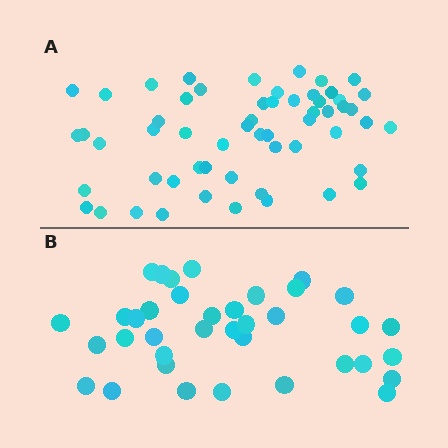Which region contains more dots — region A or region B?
Region A (the top region) has more dots.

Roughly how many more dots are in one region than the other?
Region A has approximately 20 more dots than region B.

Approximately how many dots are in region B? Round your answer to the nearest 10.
About 40 dots. (The exact count is 37, which rounds to 40.)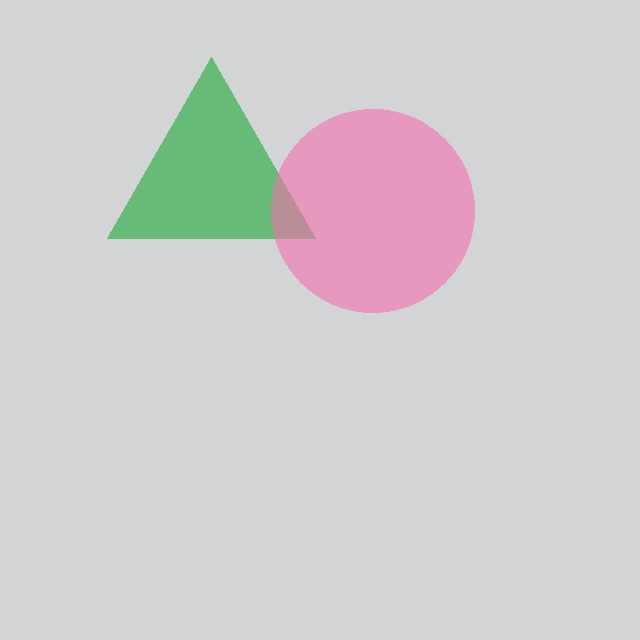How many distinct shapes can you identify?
There are 2 distinct shapes: a green triangle, a pink circle.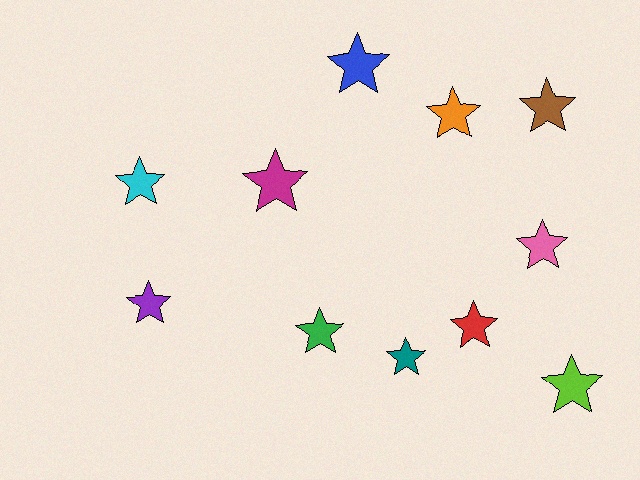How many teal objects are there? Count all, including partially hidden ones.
There is 1 teal object.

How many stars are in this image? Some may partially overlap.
There are 11 stars.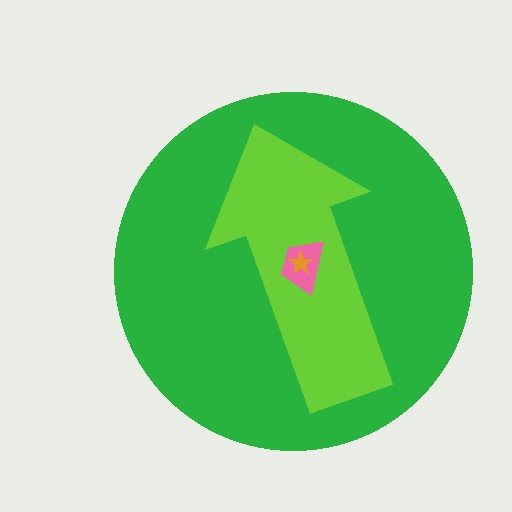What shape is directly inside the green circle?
The lime arrow.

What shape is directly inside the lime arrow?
The pink trapezoid.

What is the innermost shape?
The orange star.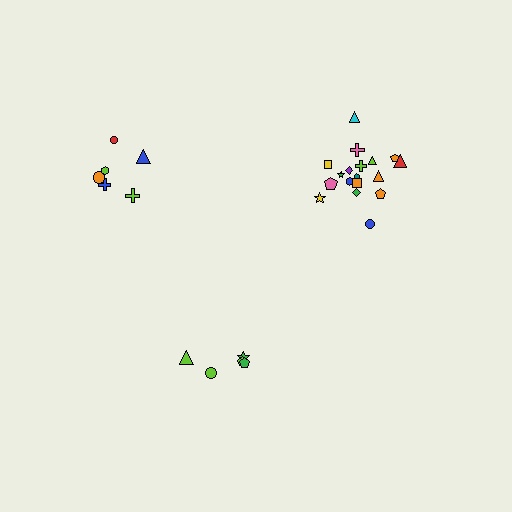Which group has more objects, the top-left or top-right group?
The top-right group.